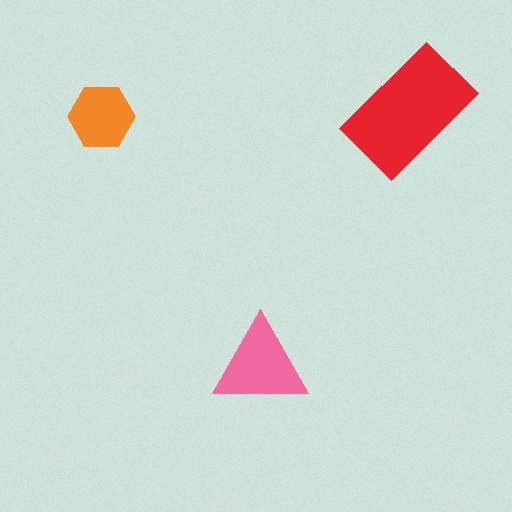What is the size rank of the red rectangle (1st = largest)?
1st.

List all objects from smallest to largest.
The orange hexagon, the pink triangle, the red rectangle.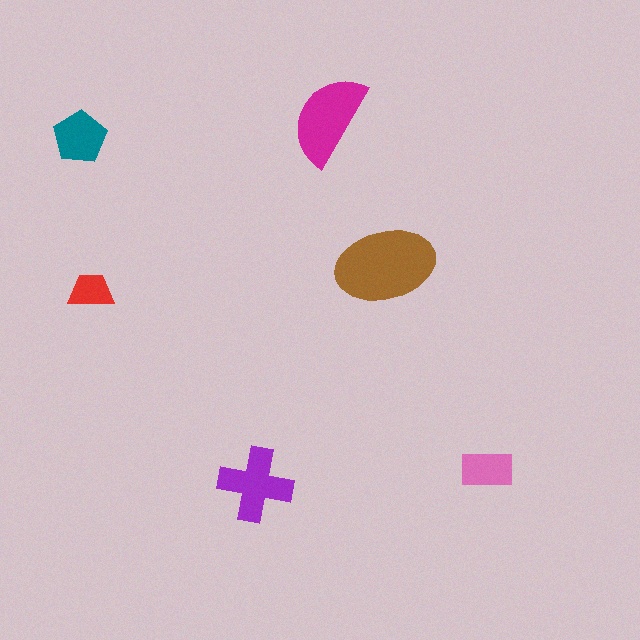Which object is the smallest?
The red trapezoid.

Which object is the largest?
The brown ellipse.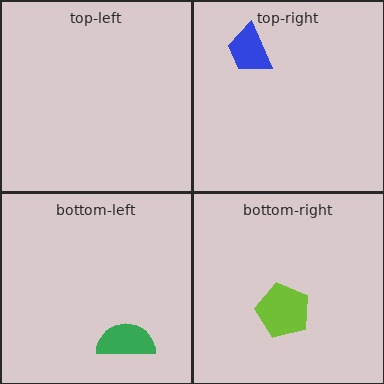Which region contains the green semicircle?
The bottom-left region.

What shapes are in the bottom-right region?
The lime pentagon.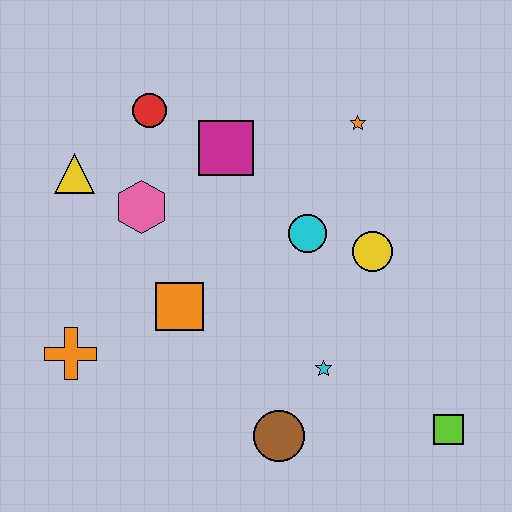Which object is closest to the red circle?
The magenta square is closest to the red circle.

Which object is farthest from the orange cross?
The lime square is farthest from the orange cross.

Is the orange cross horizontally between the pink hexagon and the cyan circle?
No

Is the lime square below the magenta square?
Yes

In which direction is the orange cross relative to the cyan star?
The orange cross is to the left of the cyan star.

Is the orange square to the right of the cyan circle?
No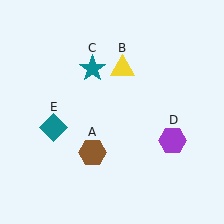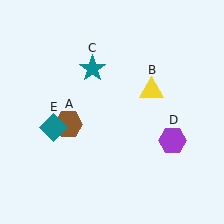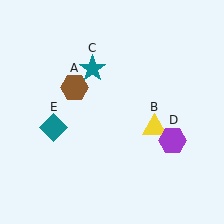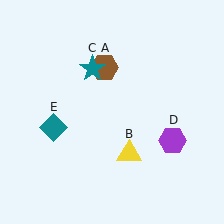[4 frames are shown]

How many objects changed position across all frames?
2 objects changed position: brown hexagon (object A), yellow triangle (object B).